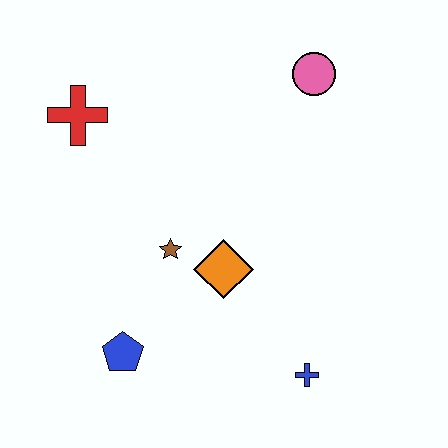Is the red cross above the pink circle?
No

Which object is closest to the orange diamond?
The brown star is closest to the orange diamond.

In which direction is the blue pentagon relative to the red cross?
The blue pentagon is below the red cross.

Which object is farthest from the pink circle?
The blue pentagon is farthest from the pink circle.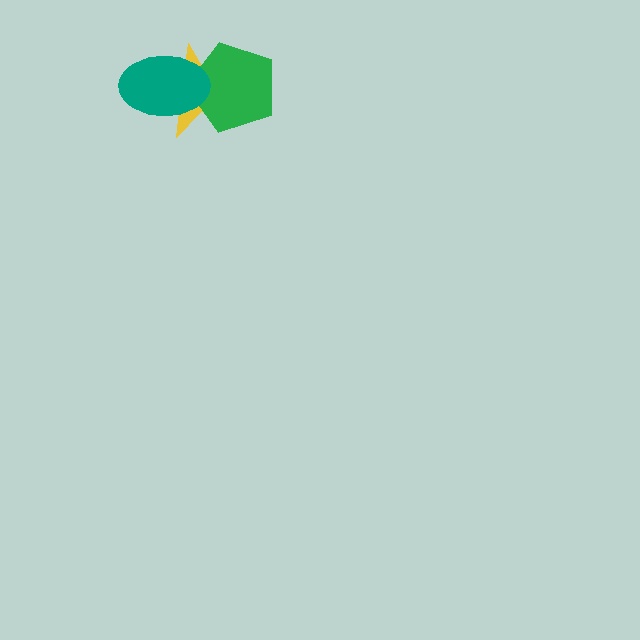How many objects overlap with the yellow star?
2 objects overlap with the yellow star.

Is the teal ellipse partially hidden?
No, no other shape covers it.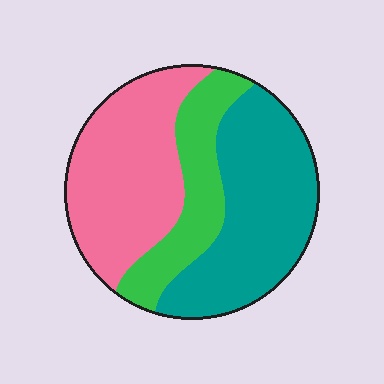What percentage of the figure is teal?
Teal covers about 40% of the figure.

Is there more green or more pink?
Pink.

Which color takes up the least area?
Green, at roughly 20%.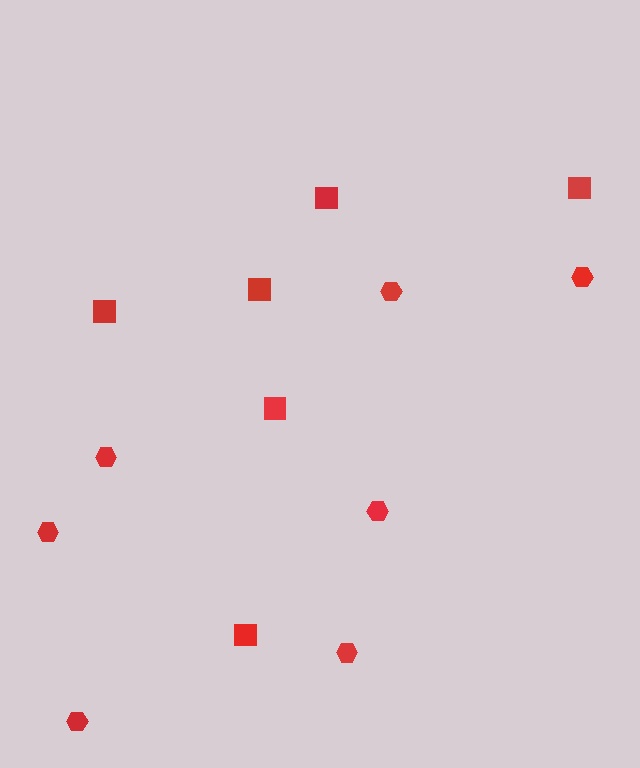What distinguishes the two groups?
There are 2 groups: one group of hexagons (7) and one group of squares (6).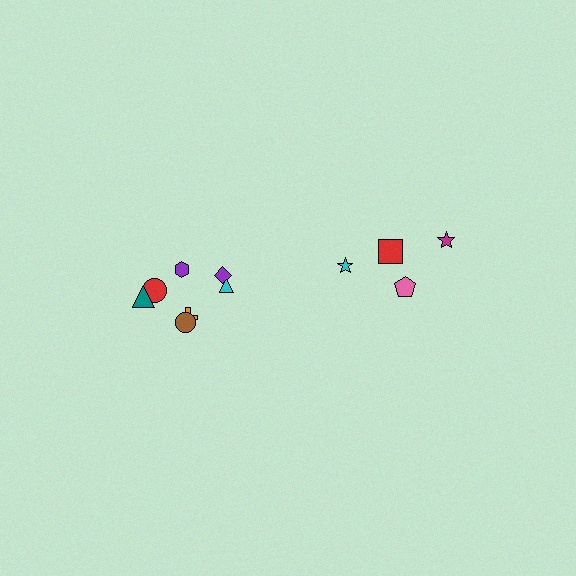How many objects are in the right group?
There are 4 objects.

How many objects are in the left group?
There are 7 objects.